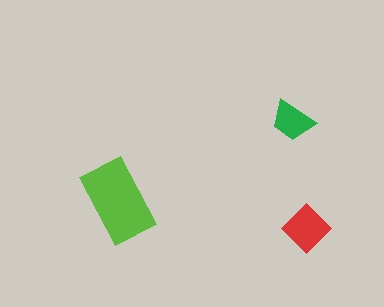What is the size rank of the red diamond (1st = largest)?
2nd.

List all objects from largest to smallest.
The lime rectangle, the red diamond, the green trapezoid.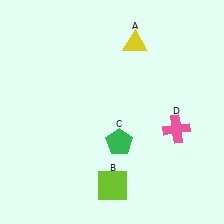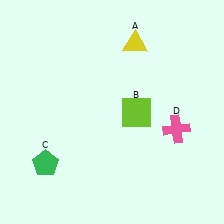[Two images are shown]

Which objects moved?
The objects that moved are: the lime square (B), the green pentagon (C).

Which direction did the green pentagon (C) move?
The green pentagon (C) moved left.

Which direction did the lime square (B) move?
The lime square (B) moved up.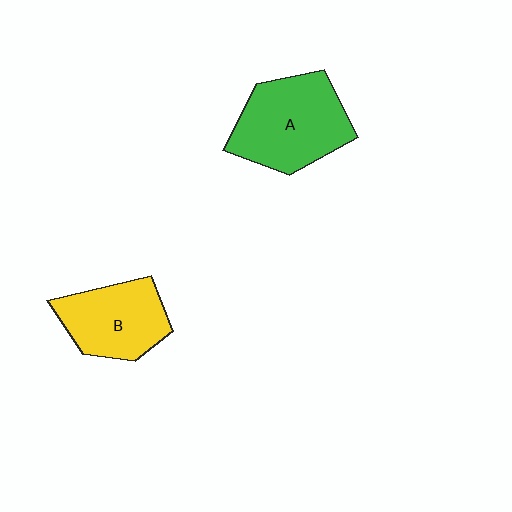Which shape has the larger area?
Shape A (green).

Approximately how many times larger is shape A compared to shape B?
Approximately 1.3 times.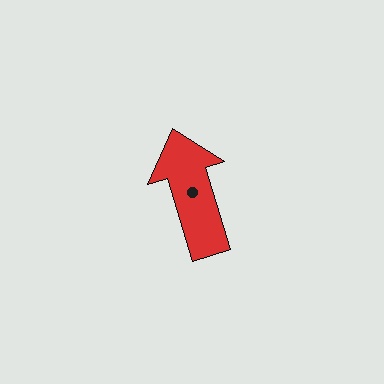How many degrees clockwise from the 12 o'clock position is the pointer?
Approximately 343 degrees.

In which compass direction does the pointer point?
North.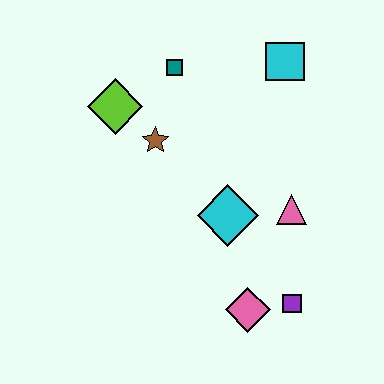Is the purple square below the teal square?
Yes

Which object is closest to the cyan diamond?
The pink triangle is closest to the cyan diamond.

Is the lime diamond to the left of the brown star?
Yes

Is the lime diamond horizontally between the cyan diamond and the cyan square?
No